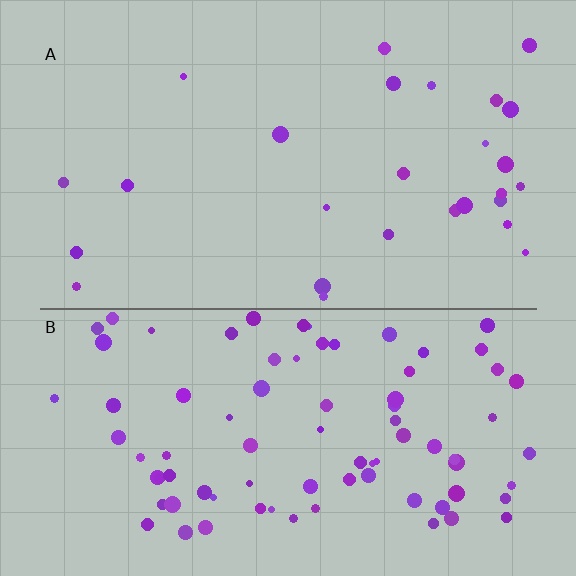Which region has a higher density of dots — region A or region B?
B (the bottom).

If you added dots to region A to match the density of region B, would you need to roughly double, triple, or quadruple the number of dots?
Approximately triple.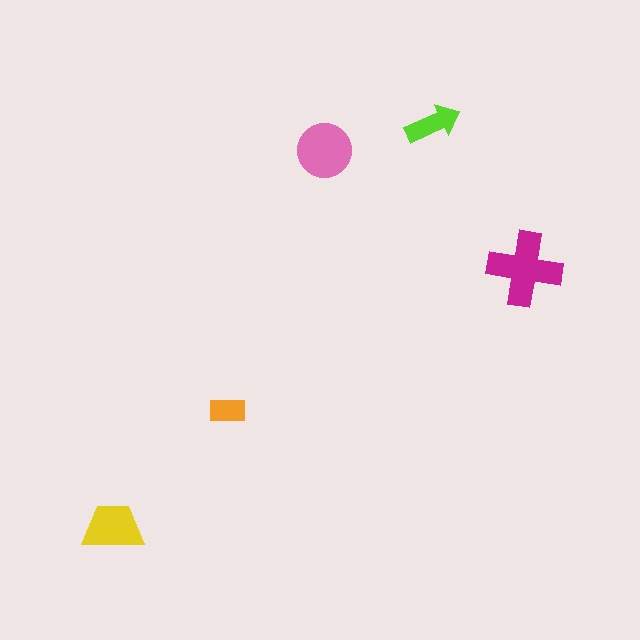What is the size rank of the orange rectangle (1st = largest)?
5th.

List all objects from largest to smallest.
The magenta cross, the pink circle, the yellow trapezoid, the lime arrow, the orange rectangle.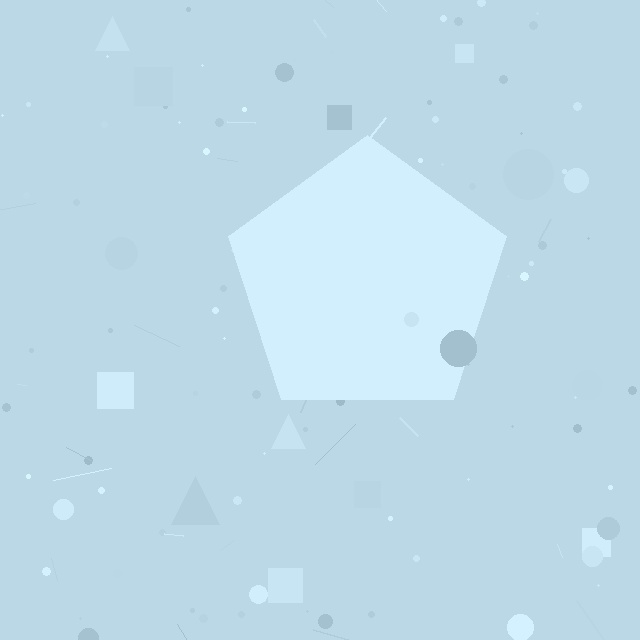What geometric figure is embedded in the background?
A pentagon is embedded in the background.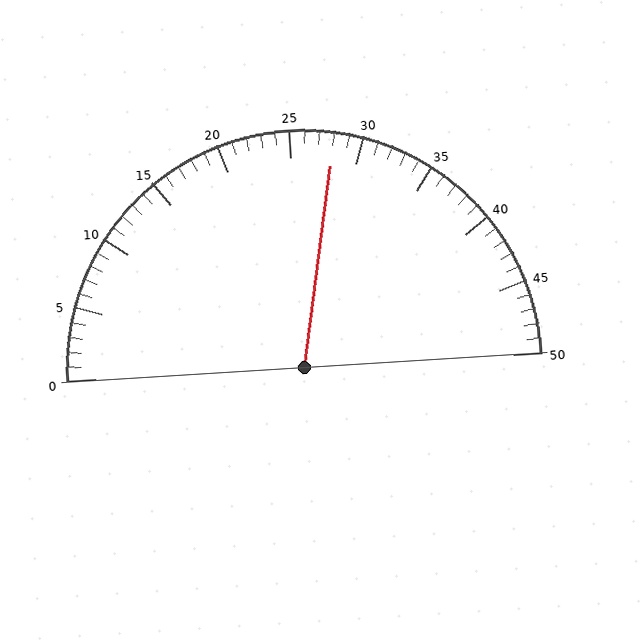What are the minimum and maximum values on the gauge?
The gauge ranges from 0 to 50.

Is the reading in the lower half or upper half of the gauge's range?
The reading is in the upper half of the range (0 to 50).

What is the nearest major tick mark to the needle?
The nearest major tick mark is 30.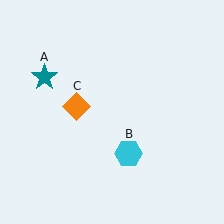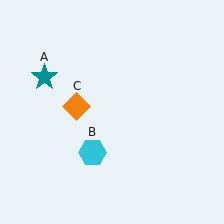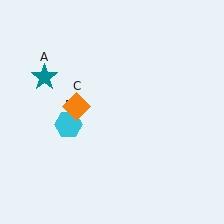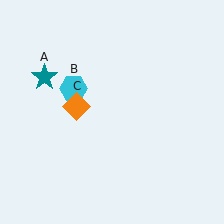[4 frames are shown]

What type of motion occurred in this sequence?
The cyan hexagon (object B) rotated clockwise around the center of the scene.